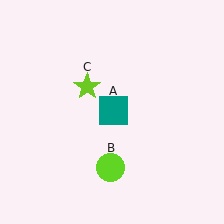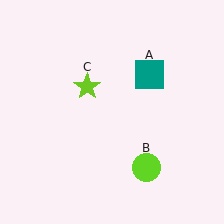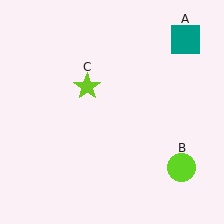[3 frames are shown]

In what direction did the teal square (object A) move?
The teal square (object A) moved up and to the right.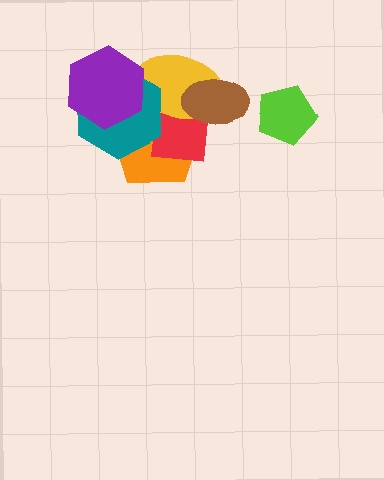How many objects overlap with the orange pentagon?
5 objects overlap with the orange pentagon.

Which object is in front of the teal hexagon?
The purple hexagon is in front of the teal hexagon.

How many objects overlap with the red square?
4 objects overlap with the red square.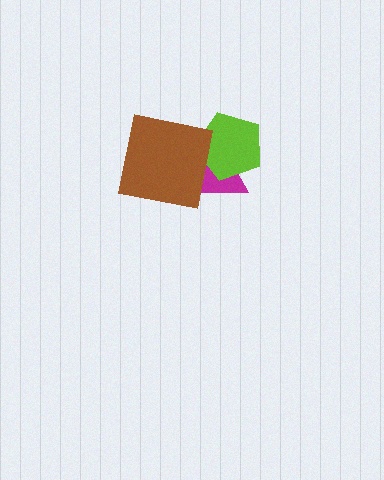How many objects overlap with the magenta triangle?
2 objects overlap with the magenta triangle.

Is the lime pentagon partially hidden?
Yes, it is partially covered by another shape.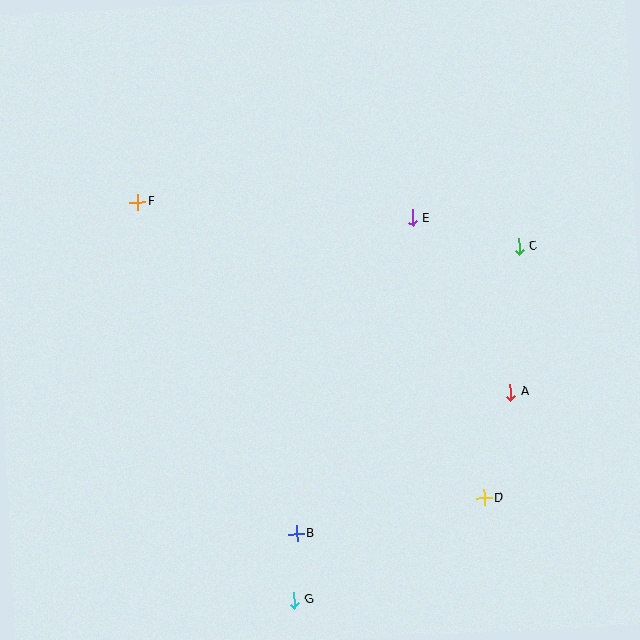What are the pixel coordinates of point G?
Point G is at (294, 600).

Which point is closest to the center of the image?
Point E at (412, 218) is closest to the center.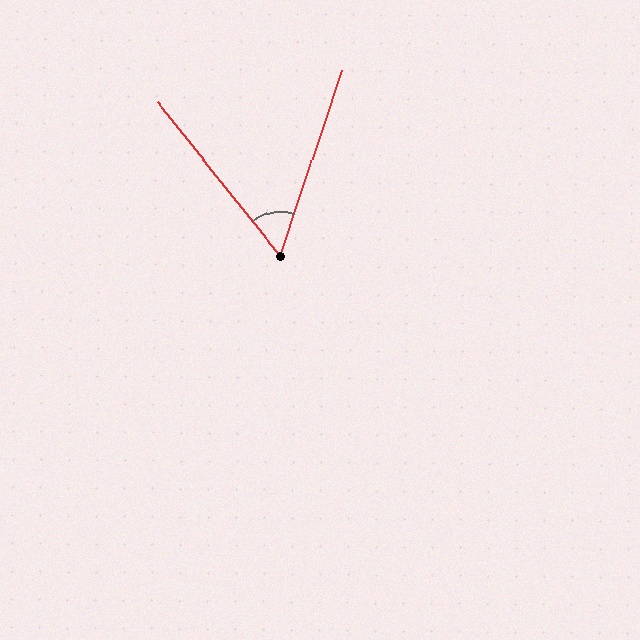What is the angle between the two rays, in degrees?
Approximately 57 degrees.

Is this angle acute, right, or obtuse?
It is acute.